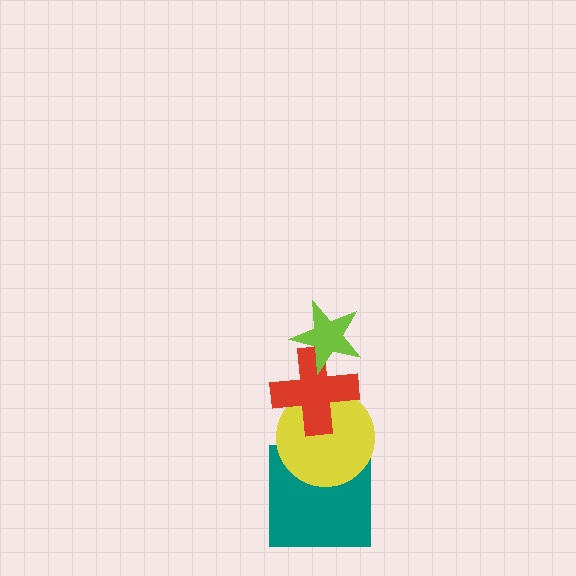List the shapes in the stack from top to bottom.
From top to bottom: the lime star, the red cross, the yellow circle, the teal square.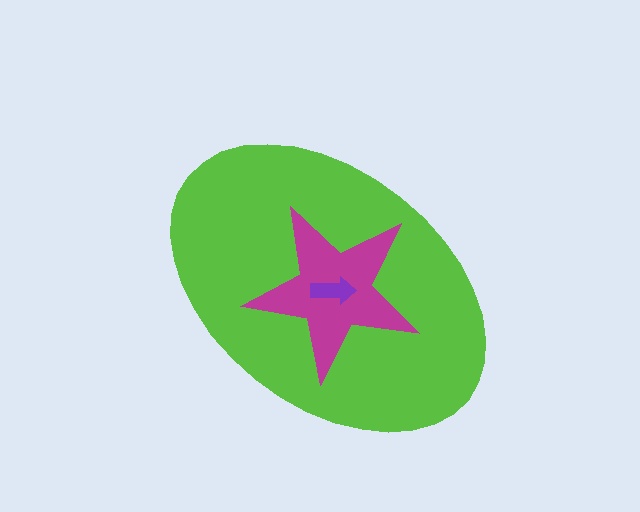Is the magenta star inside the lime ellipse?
Yes.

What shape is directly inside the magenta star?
The purple arrow.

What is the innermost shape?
The purple arrow.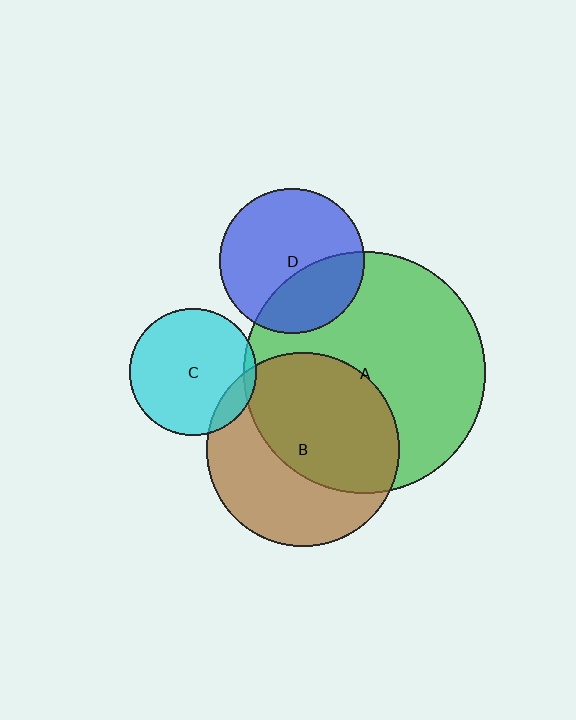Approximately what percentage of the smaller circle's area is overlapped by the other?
Approximately 55%.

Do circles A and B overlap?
Yes.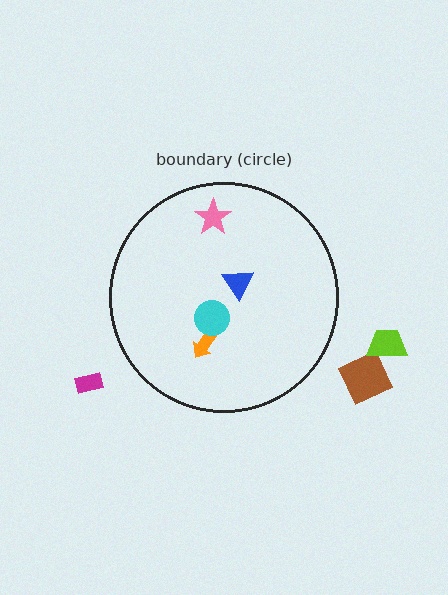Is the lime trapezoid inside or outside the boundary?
Outside.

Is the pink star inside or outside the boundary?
Inside.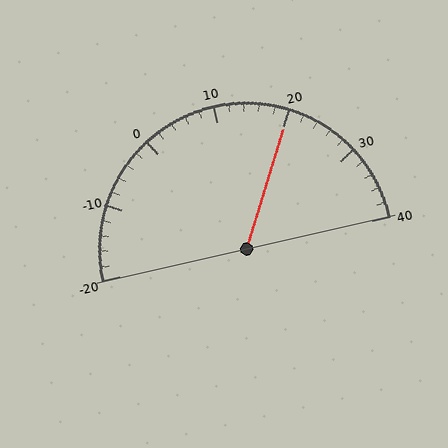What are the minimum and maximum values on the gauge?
The gauge ranges from -20 to 40.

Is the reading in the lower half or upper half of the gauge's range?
The reading is in the upper half of the range (-20 to 40).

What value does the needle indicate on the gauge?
The needle indicates approximately 20.